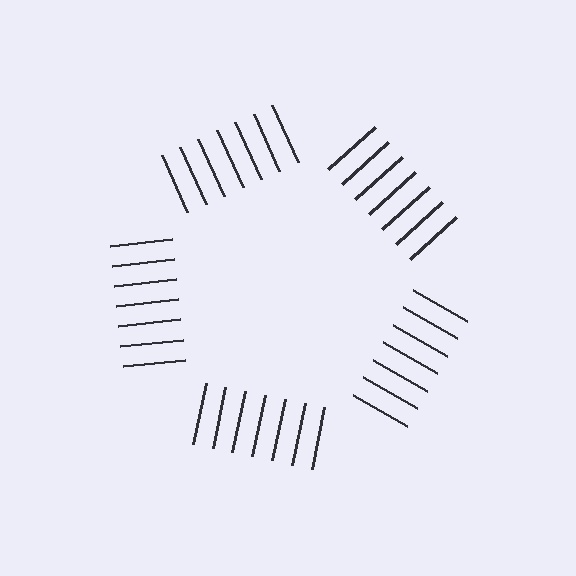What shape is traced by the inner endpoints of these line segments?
An illusory pentagon — the line segments terminate on its edges but no continuous stroke is drawn.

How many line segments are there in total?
35 — 7 along each of the 5 edges.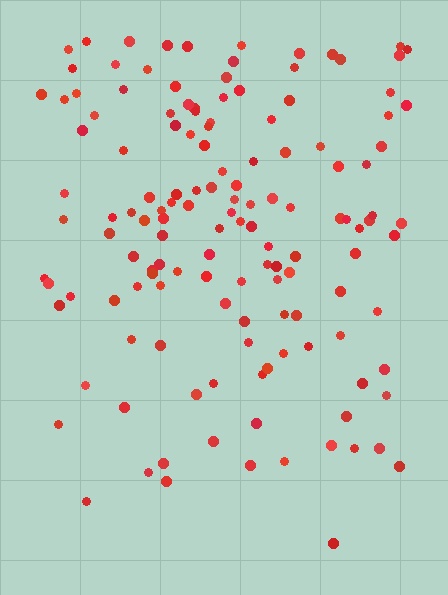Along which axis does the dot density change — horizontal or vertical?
Vertical.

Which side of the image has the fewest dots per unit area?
The bottom.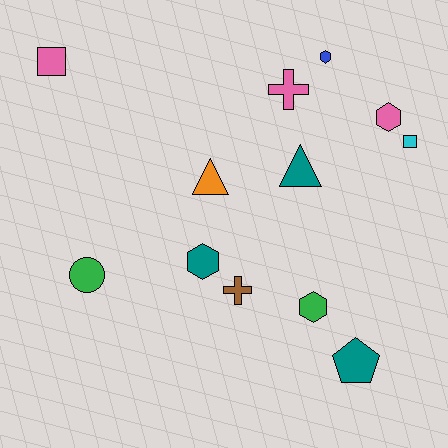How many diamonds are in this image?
There are no diamonds.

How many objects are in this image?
There are 12 objects.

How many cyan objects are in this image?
There is 1 cyan object.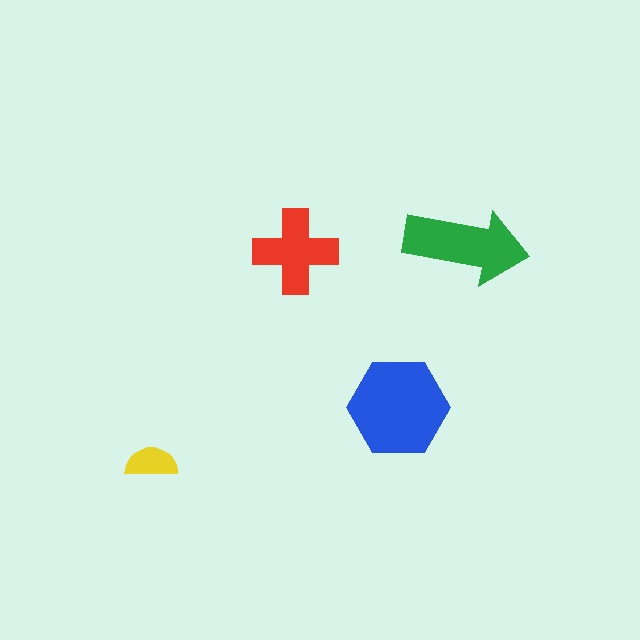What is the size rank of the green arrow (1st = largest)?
2nd.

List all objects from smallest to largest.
The yellow semicircle, the red cross, the green arrow, the blue hexagon.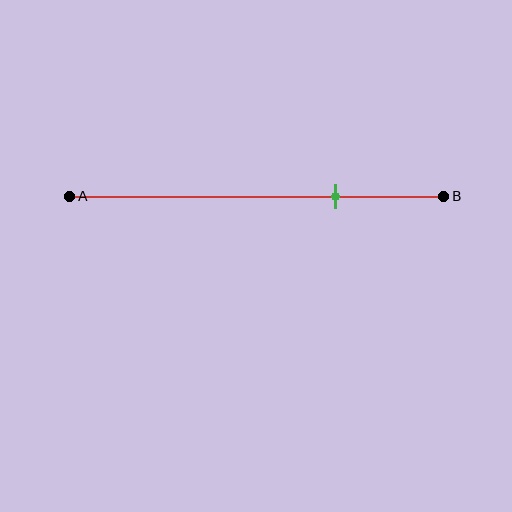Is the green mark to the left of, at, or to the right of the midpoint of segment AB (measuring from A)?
The green mark is to the right of the midpoint of segment AB.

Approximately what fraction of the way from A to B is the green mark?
The green mark is approximately 70% of the way from A to B.